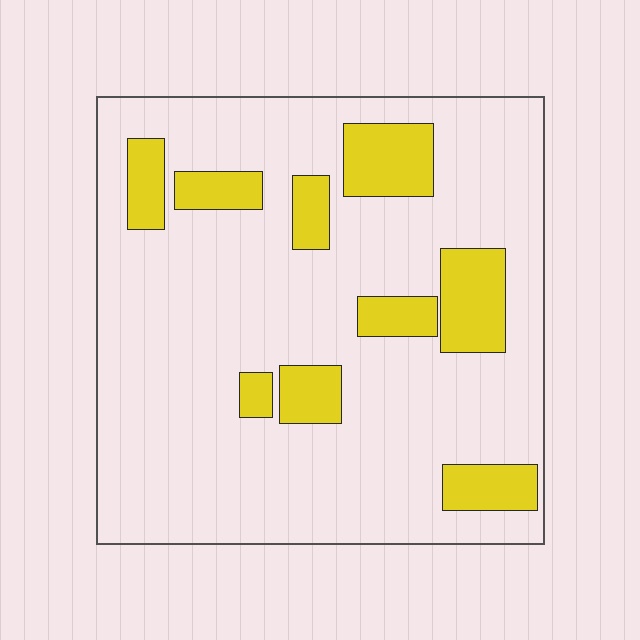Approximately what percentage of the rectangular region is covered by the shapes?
Approximately 20%.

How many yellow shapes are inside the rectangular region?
9.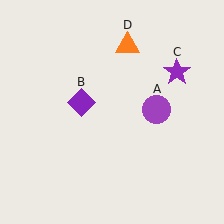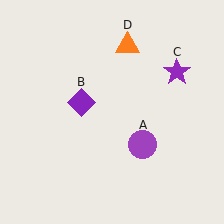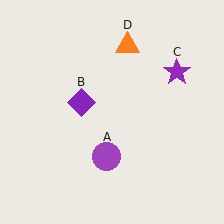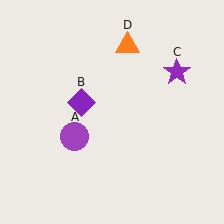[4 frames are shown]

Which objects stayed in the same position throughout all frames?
Purple diamond (object B) and purple star (object C) and orange triangle (object D) remained stationary.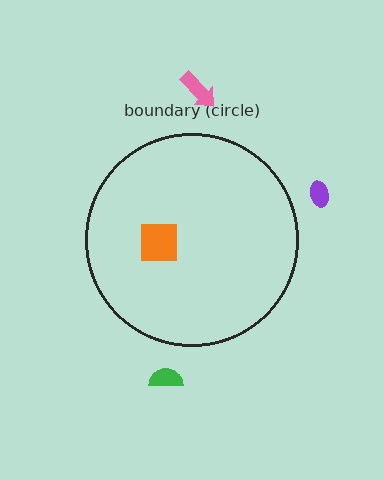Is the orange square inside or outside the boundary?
Inside.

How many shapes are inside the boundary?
1 inside, 3 outside.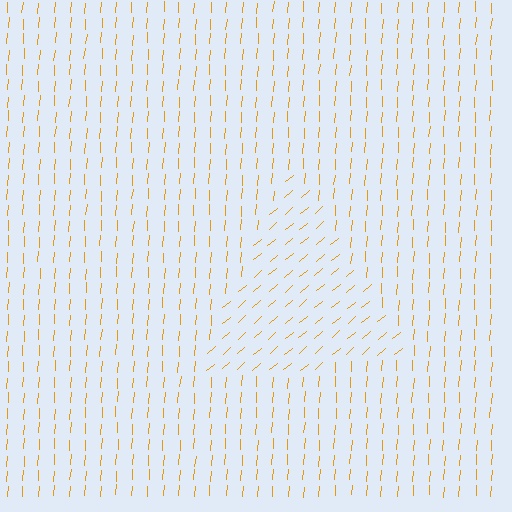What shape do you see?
I see a triangle.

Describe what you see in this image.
The image is filled with small orange line segments. A triangle region in the image has lines oriented differently from the surrounding lines, creating a visible texture boundary.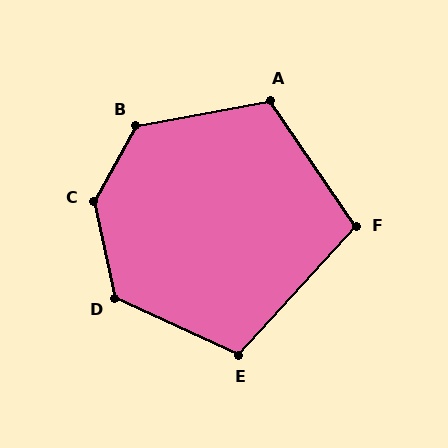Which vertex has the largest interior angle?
C, at approximately 139 degrees.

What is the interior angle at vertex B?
Approximately 130 degrees (obtuse).